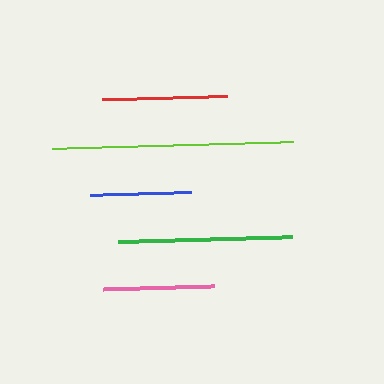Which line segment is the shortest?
The blue line is the shortest at approximately 101 pixels.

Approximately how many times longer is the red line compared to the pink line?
The red line is approximately 1.1 times the length of the pink line.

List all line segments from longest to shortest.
From longest to shortest: lime, green, red, pink, blue.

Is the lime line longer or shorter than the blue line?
The lime line is longer than the blue line.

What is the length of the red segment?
The red segment is approximately 125 pixels long.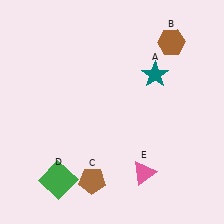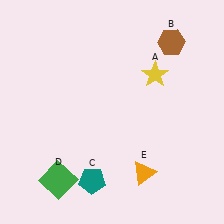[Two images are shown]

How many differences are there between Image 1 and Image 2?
There are 3 differences between the two images.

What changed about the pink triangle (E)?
In Image 1, E is pink. In Image 2, it changed to orange.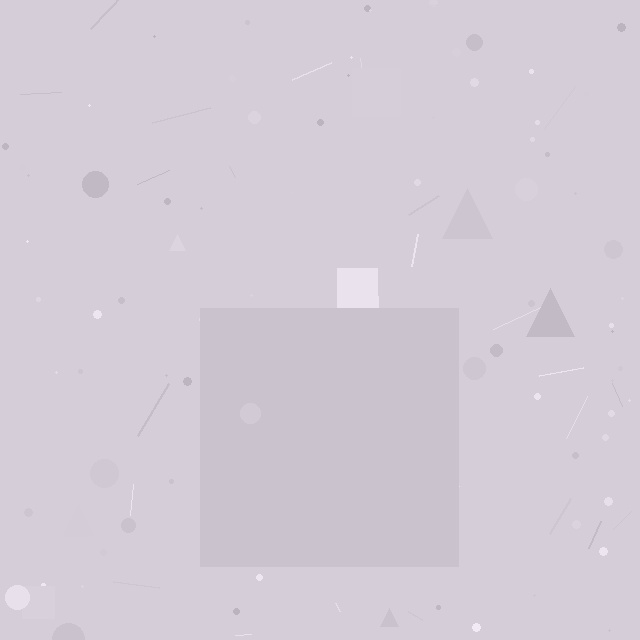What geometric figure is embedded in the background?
A square is embedded in the background.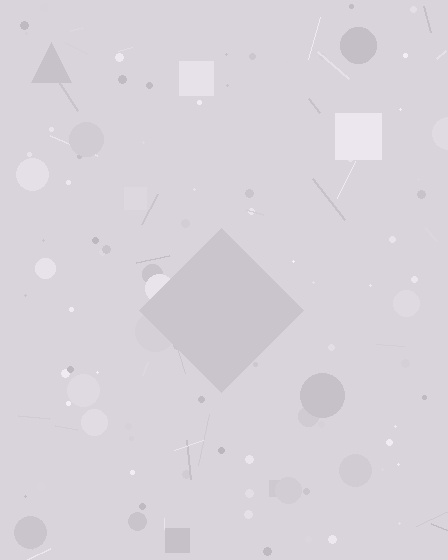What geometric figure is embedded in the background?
A diamond is embedded in the background.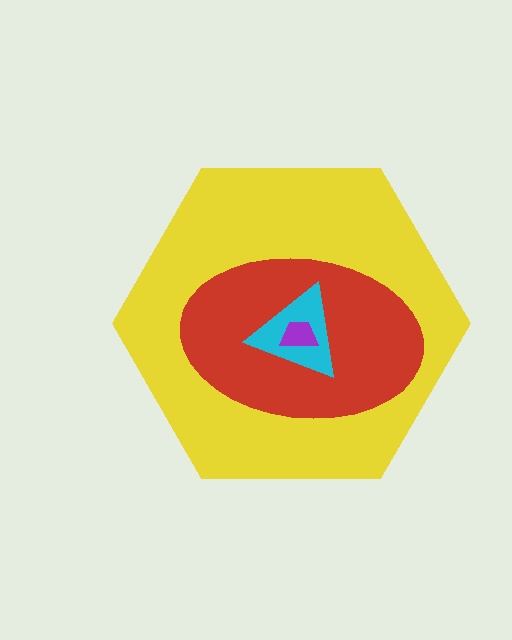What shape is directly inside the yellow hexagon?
The red ellipse.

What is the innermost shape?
The purple trapezoid.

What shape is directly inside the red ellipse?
The cyan triangle.